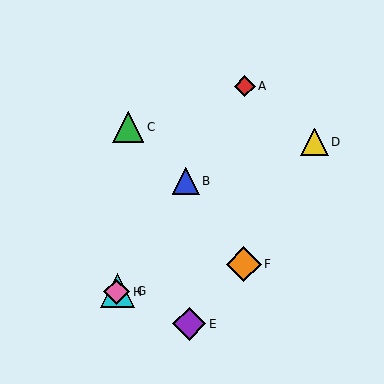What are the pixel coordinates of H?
Object H is at (117, 292).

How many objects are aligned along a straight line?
4 objects (A, B, G, H) are aligned along a straight line.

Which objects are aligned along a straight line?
Objects A, B, G, H are aligned along a straight line.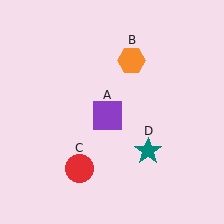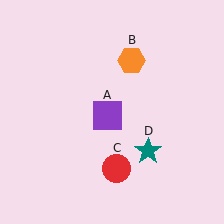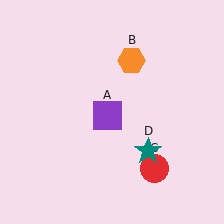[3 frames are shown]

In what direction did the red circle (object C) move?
The red circle (object C) moved right.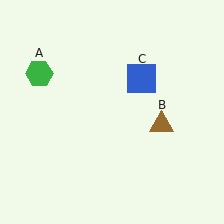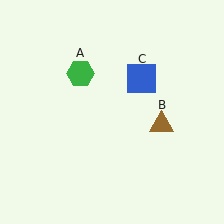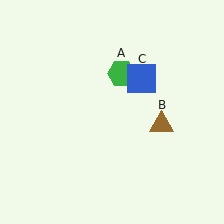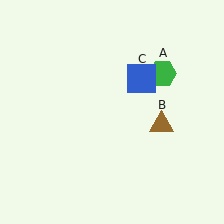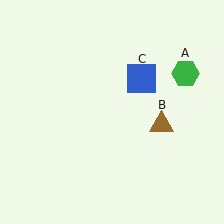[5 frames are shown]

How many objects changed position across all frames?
1 object changed position: green hexagon (object A).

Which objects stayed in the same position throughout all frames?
Brown triangle (object B) and blue square (object C) remained stationary.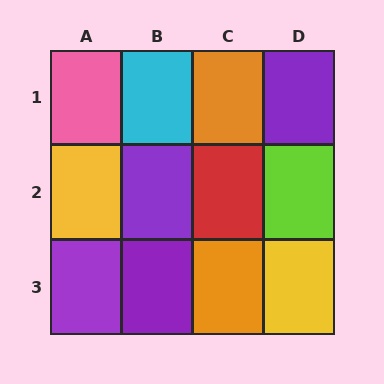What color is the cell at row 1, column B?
Cyan.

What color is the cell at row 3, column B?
Purple.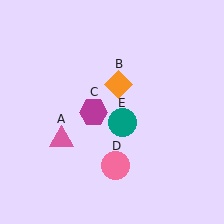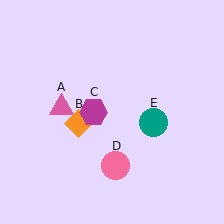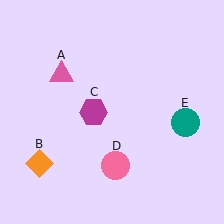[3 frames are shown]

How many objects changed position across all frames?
3 objects changed position: pink triangle (object A), orange diamond (object B), teal circle (object E).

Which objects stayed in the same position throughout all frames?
Magenta hexagon (object C) and pink circle (object D) remained stationary.